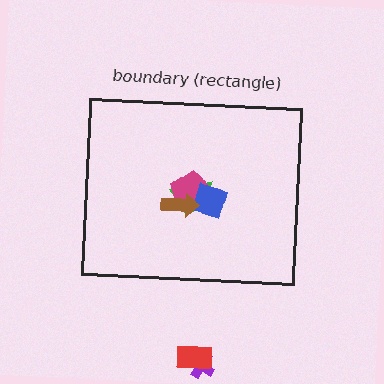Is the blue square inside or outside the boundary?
Inside.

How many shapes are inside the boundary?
4 inside, 2 outside.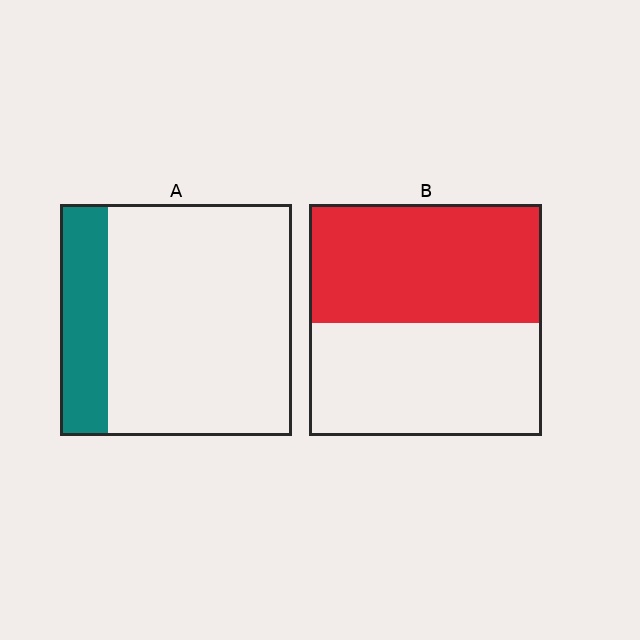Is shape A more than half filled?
No.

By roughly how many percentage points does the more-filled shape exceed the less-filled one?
By roughly 30 percentage points (B over A).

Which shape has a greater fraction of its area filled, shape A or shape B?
Shape B.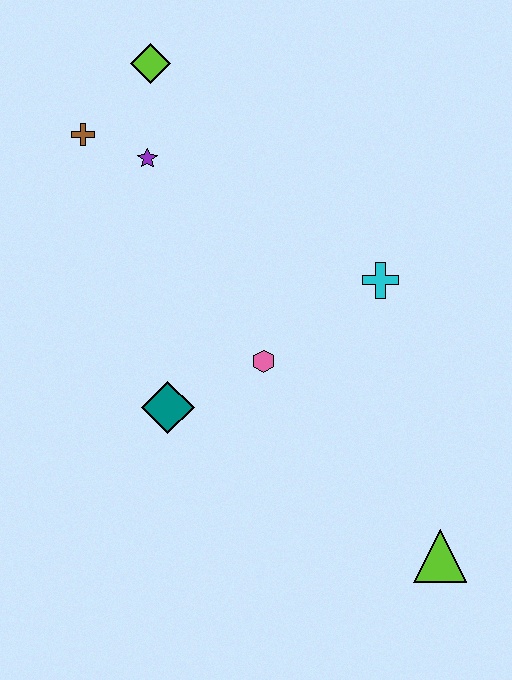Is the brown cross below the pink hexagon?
No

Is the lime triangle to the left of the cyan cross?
No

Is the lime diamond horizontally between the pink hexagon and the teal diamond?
No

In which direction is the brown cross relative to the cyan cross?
The brown cross is to the left of the cyan cross.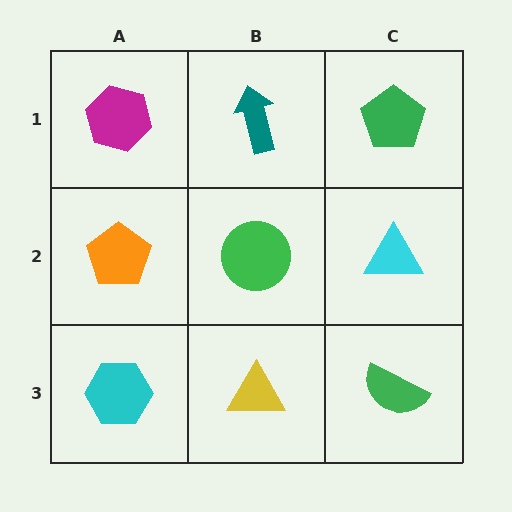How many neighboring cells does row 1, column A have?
2.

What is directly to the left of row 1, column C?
A teal arrow.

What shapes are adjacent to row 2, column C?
A green pentagon (row 1, column C), a green semicircle (row 3, column C), a green circle (row 2, column B).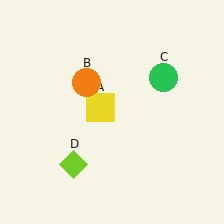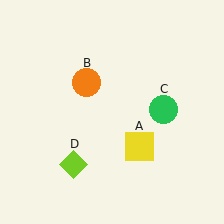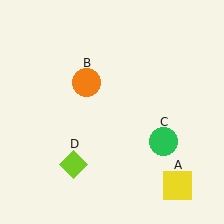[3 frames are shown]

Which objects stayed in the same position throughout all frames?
Orange circle (object B) and lime diamond (object D) remained stationary.